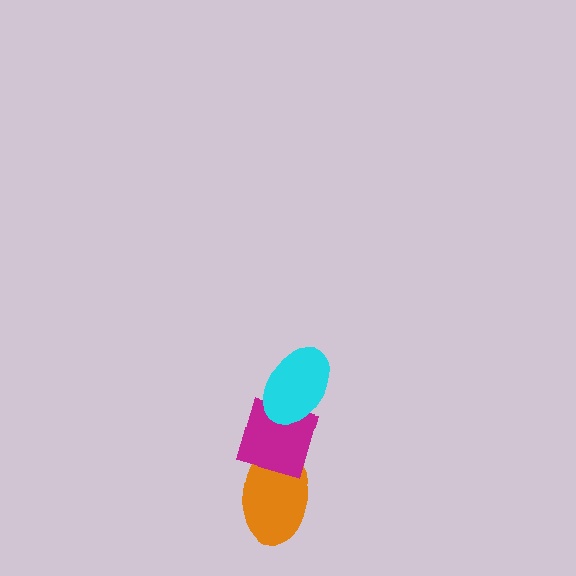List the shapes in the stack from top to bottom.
From top to bottom: the cyan ellipse, the magenta diamond, the orange ellipse.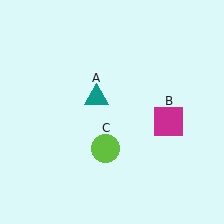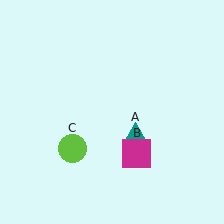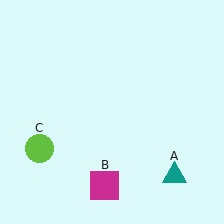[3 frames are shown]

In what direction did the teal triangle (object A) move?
The teal triangle (object A) moved down and to the right.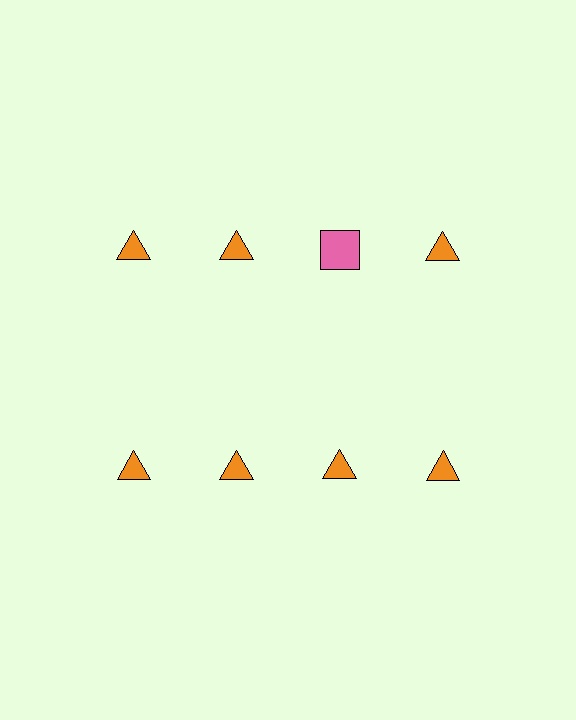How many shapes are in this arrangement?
There are 8 shapes arranged in a grid pattern.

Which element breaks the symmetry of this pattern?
The pink square in the top row, center column breaks the symmetry. All other shapes are orange triangles.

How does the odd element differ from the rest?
It differs in both color (pink instead of orange) and shape (square instead of triangle).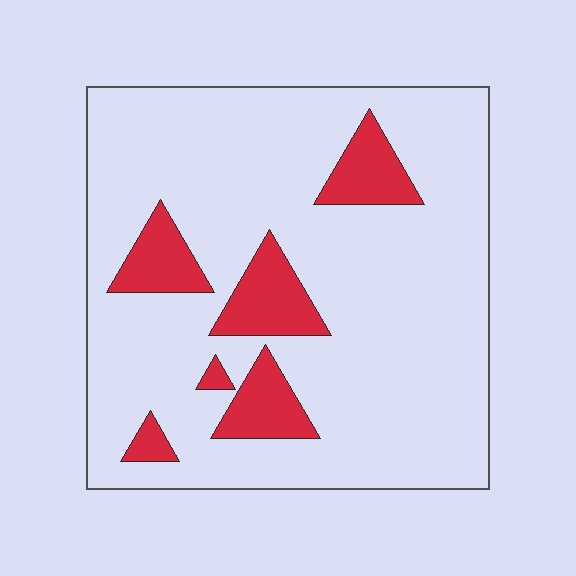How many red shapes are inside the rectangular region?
6.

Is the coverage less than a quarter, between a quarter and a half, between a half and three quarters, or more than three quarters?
Less than a quarter.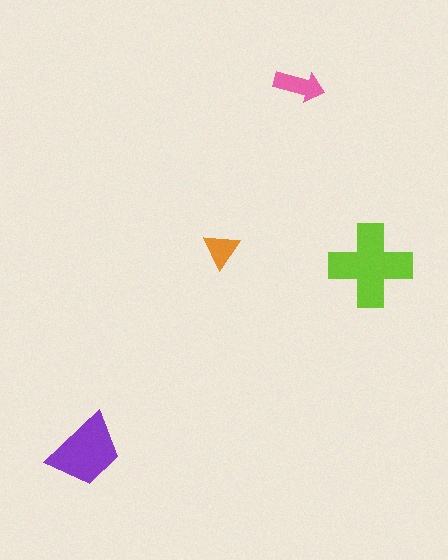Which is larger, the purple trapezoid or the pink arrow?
The purple trapezoid.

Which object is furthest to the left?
The purple trapezoid is leftmost.